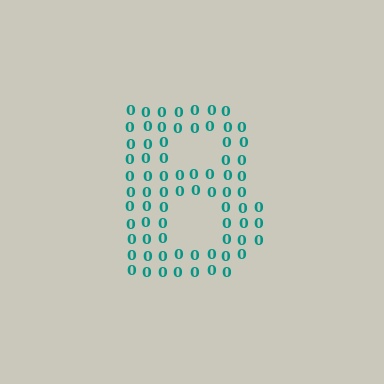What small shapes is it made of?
It is made of small digit 0's.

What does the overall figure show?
The overall figure shows the letter B.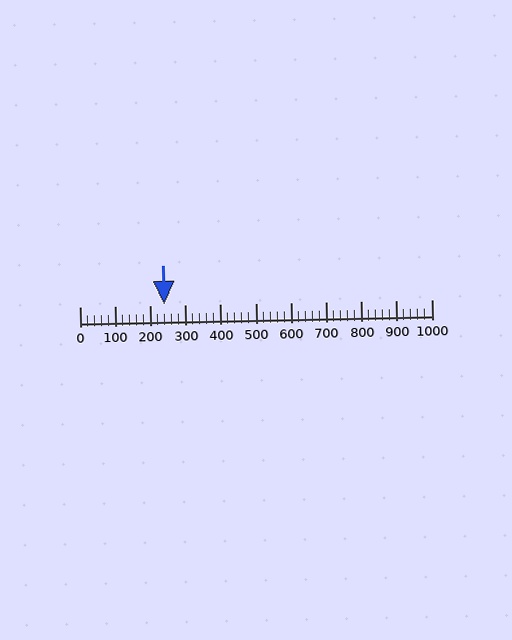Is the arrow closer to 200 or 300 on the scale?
The arrow is closer to 200.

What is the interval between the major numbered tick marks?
The major tick marks are spaced 100 units apart.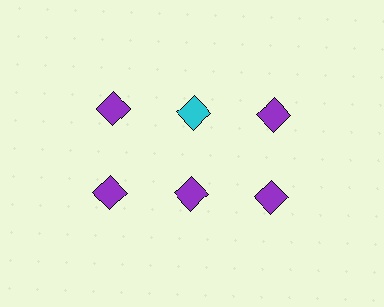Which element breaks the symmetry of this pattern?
The cyan diamond in the top row, second from left column breaks the symmetry. All other shapes are purple diamonds.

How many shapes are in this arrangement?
There are 6 shapes arranged in a grid pattern.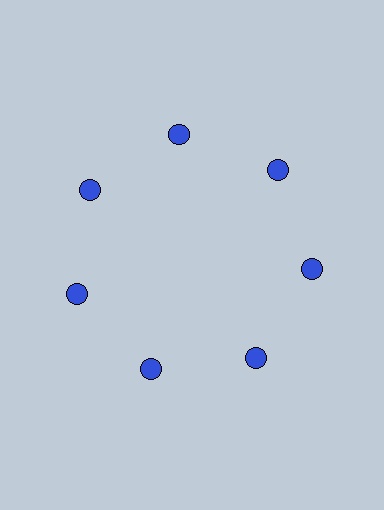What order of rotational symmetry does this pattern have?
This pattern has 7-fold rotational symmetry.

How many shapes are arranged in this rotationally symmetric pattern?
There are 7 shapes, arranged in 7 groups of 1.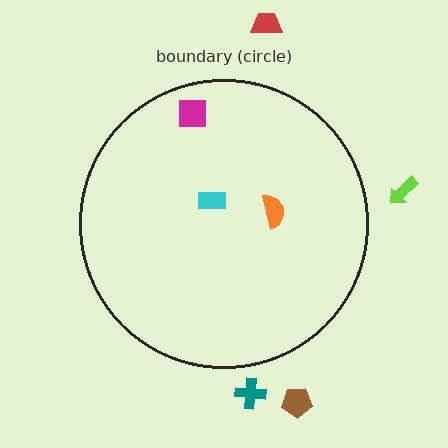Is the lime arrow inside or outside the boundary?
Outside.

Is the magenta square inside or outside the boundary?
Inside.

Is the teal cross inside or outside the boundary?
Outside.